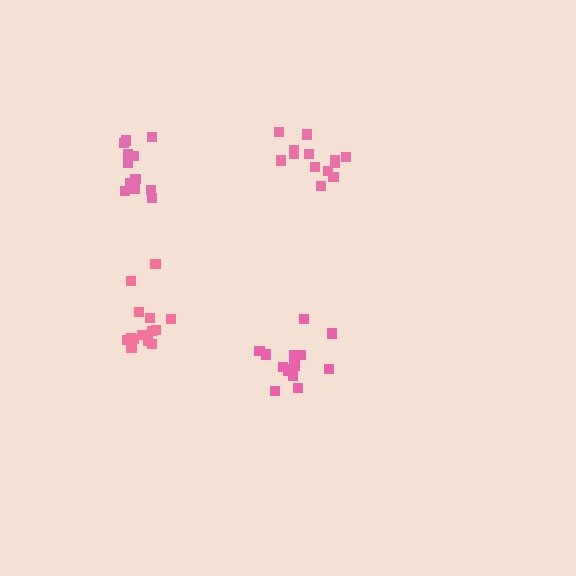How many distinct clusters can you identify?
There are 4 distinct clusters.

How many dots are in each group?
Group 1: 14 dots, Group 2: 12 dots, Group 3: 15 dots, Group 4: 14 dots (55 total).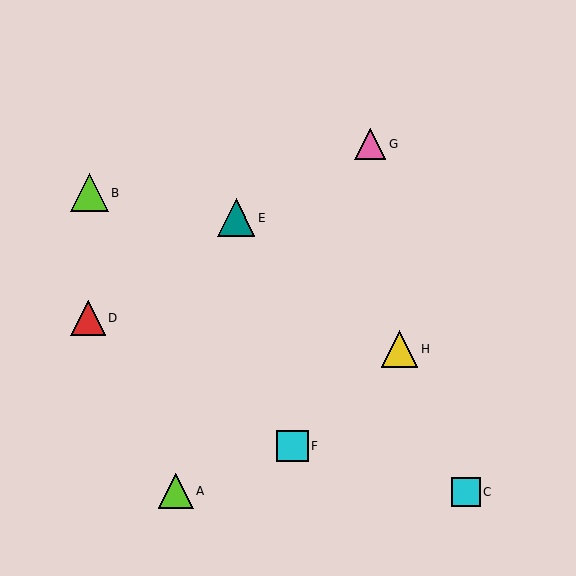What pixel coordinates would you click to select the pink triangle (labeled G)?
Click at (370, 144) to select the pink triangle G.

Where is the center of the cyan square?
The center of the cyan square is at (466, 492).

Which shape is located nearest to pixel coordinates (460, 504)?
The cyan square (labeled C) at (466, 492) is nearest to that location.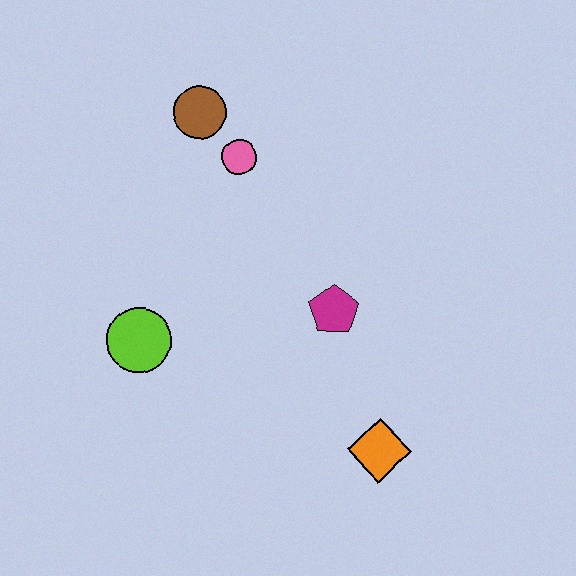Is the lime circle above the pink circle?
No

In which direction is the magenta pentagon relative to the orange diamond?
The magenta pentagon is above the orange diamond.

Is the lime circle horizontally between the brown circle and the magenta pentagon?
No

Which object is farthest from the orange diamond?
The brown circle is farthest from the orange diamond.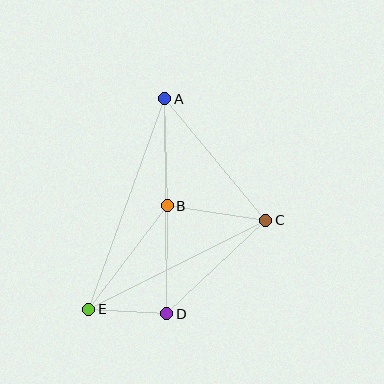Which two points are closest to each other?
Points D and E are closest to each other.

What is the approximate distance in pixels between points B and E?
The distance between B and E is approximately 130 pixels.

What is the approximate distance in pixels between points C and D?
The distance between C and D is approximately 136 pixels.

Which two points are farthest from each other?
Points A and E are farthest from each other.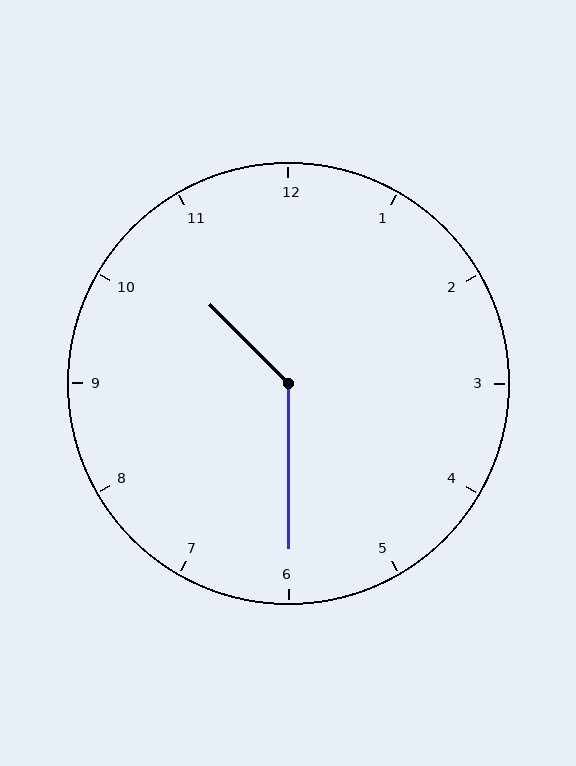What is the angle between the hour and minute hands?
Approximately 135 degrees.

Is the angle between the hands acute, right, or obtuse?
It is obtuse.